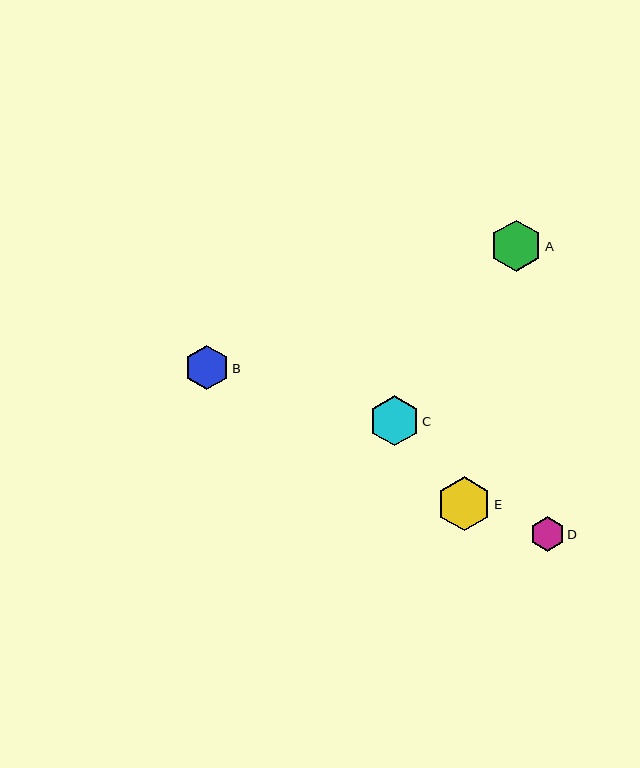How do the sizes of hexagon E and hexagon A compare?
Hexagon E and hexagon A are approximately the same size.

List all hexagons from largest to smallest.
From largest to smallest: E, A, C, B, D.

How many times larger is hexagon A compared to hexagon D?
Hexagon A is approximately 1.5 times the size of hexagon D.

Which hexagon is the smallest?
Hexagon D is the smallest with a size of approximately 35 pixels.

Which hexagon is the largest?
Hexagon E is the largest with a size of approximately 54 pixels.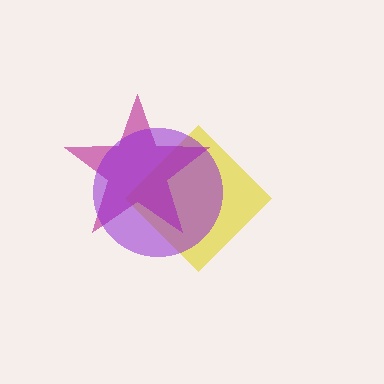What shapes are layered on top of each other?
The layered shapes are: a yellow diamond, a magenta star, a purple circle.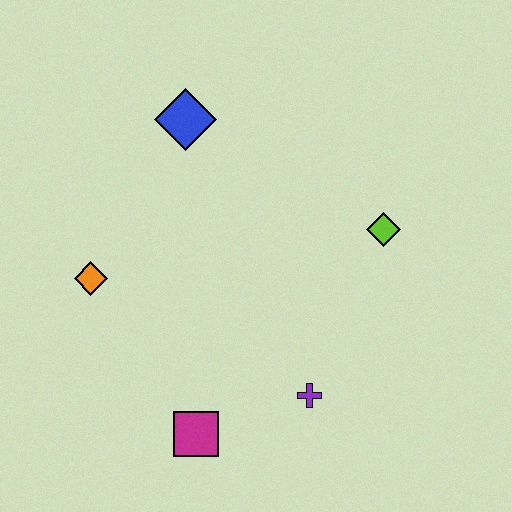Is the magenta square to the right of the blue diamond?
Yes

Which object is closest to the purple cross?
The magenta square is closest to the purple cross.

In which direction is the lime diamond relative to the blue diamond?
The lime diamond is to the right of the blue diamond.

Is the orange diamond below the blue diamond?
Yes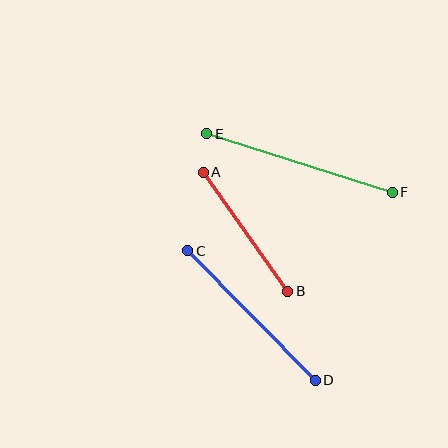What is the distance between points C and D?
The distance is approximately 182 pixels.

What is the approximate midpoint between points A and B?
The midpoint is at approximately (246, 232) pixels.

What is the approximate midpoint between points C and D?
The midpoint is at approximately (252, 315) pixels.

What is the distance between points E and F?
The distance is approximately 195 pixels.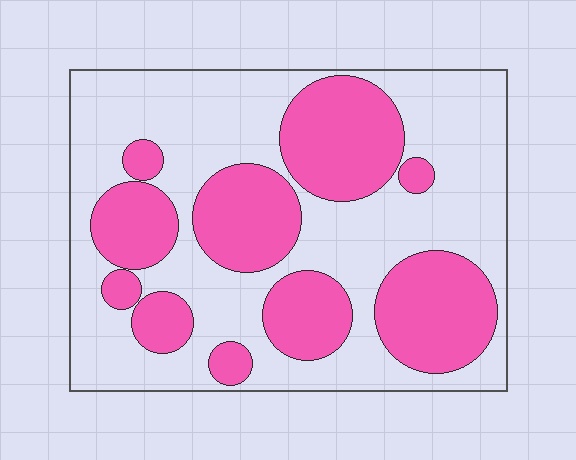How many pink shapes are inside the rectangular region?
10.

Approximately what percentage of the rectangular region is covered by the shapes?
Approximately 40%.